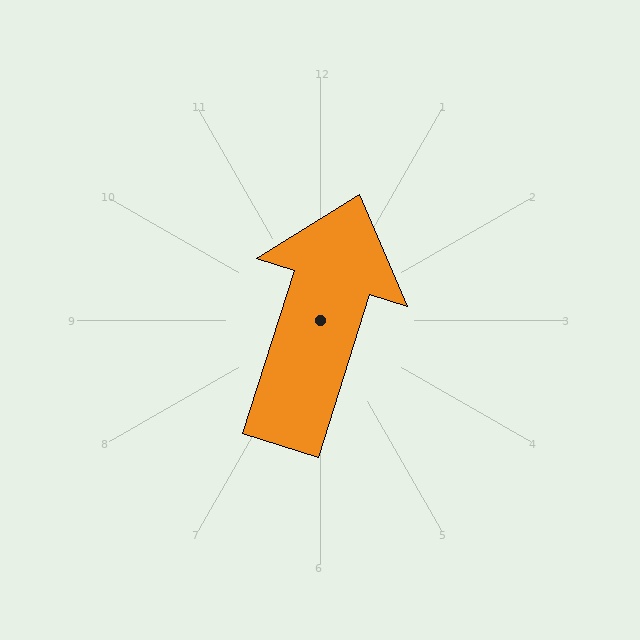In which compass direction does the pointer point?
North.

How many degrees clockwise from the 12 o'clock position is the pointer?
Approximately 18 degrees.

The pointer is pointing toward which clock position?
Roughly 1 o'clock.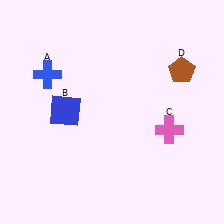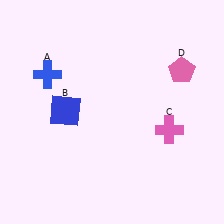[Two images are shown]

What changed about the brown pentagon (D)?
In Image 1, D is brown. In Image 2, it changed to pink.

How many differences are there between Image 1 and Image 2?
There is 1 difference between the two images.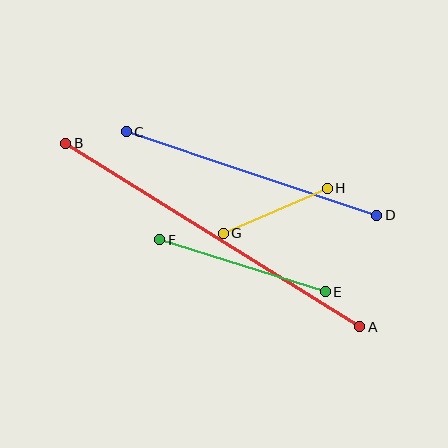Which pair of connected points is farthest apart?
Points A and B are farthest apart.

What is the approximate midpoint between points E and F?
The midpoint is at approximately (243, 266) pixels.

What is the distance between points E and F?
The distance is approximately 173 pixels.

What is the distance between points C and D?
The distance is approximately 264 pixels.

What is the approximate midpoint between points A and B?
The midpoint is at approximately (213, 235) pixels.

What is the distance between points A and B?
The distance is approximately 347 pixels.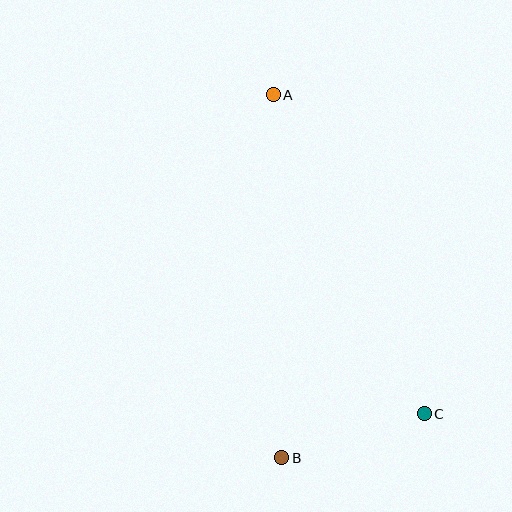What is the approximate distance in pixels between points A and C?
The distance between A and C is approximately 353 pixels.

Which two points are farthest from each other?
Points A and B are farthest from each other.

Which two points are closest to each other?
Points B and C are closest to each other.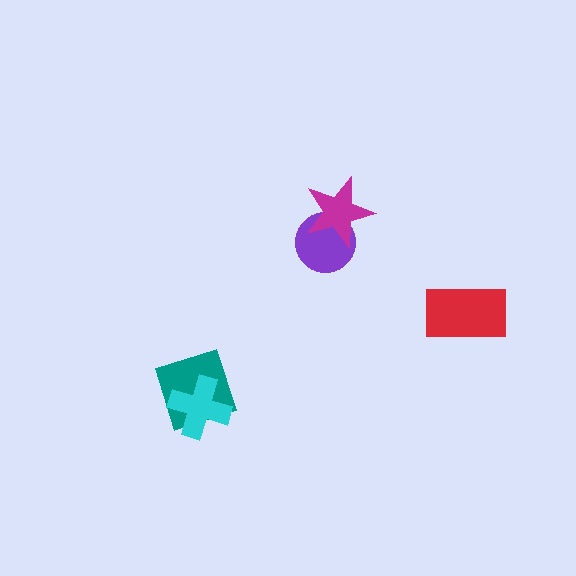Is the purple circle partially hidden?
Yes, it is partially covered by another shape.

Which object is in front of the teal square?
The cyan cross is in front of the teal square.